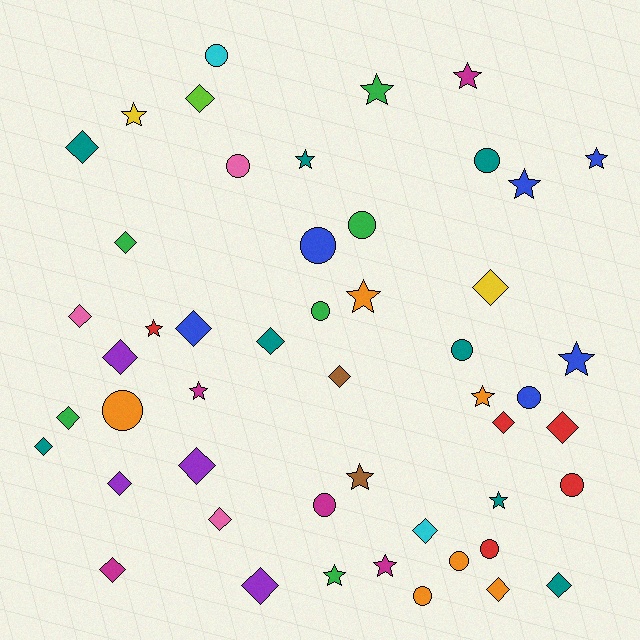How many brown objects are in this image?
There are 2 brown objects.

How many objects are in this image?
There are 50 objects.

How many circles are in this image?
There are 14 circles.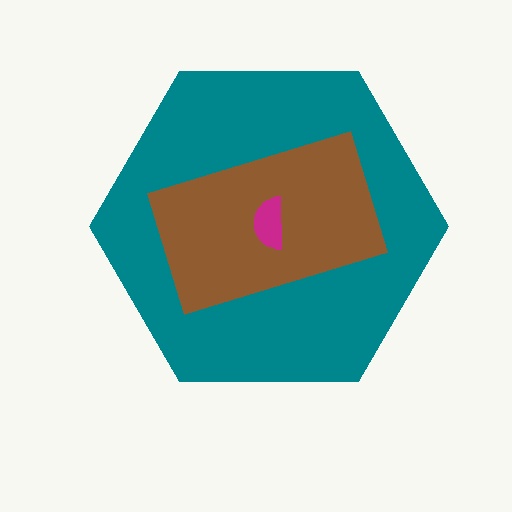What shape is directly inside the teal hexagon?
The brown rectangle.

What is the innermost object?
The magenta semicircle.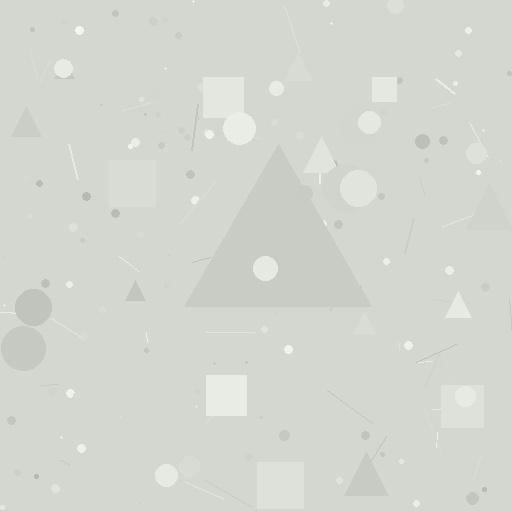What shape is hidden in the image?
A triangle is hidden in the image.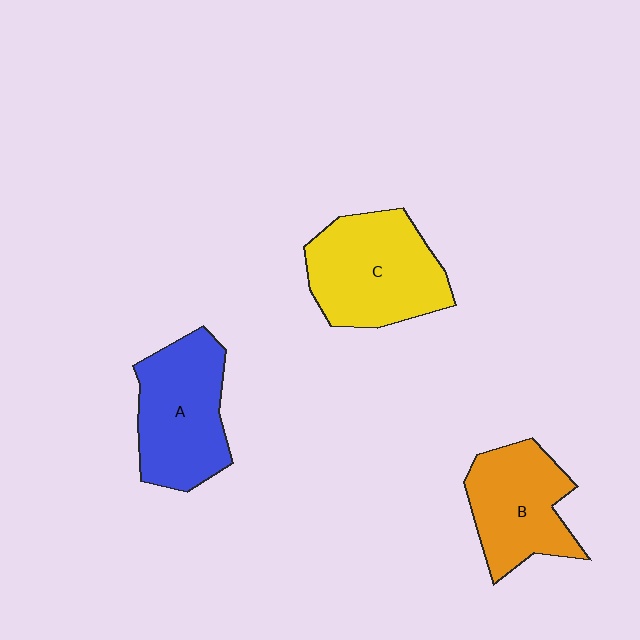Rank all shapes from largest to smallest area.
From largest to smallest: C (yellow), A (blue), B (orange).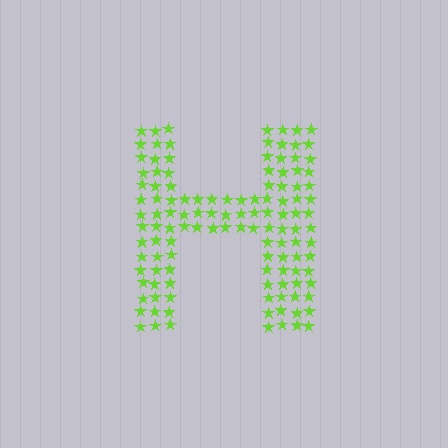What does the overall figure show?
The overall figure shows the letter H.